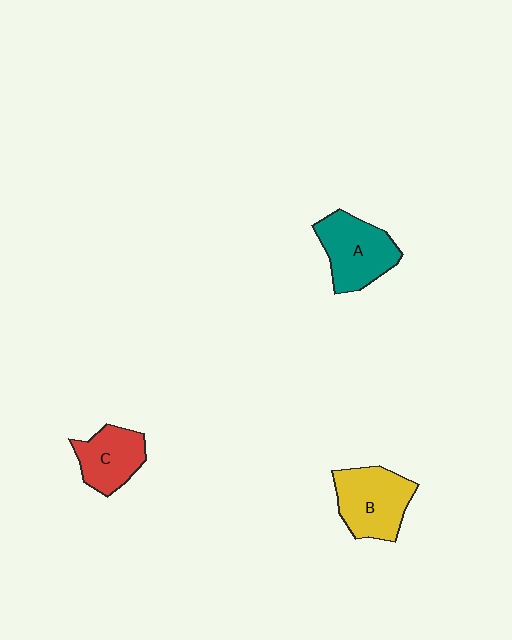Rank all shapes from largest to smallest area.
From largest to smallest: B (yellow), A (teal), C (red).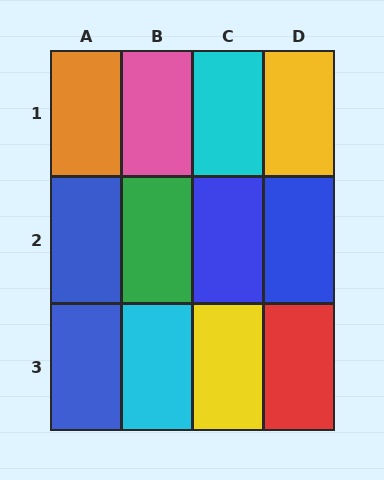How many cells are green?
1 cell is green.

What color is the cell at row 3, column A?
Blue.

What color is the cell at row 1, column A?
Orange.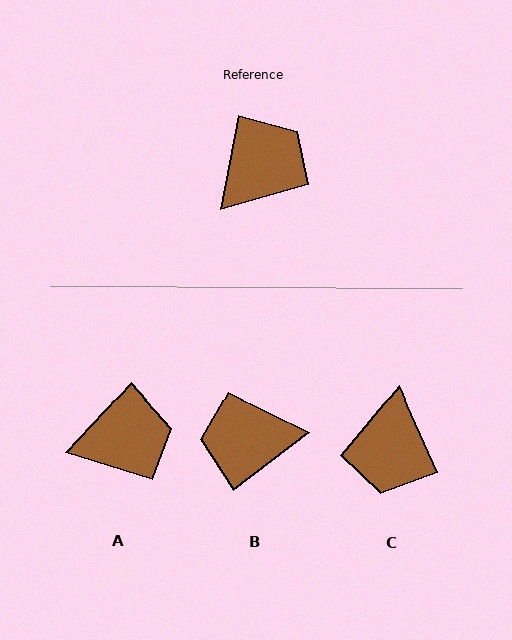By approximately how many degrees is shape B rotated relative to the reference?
Approximately 138 degrees counter-clockwise.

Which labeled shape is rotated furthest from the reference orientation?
C, about 146 degrees away.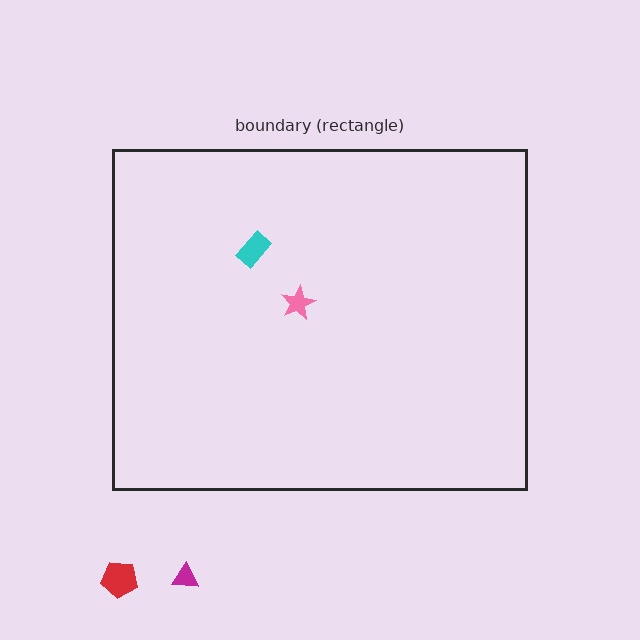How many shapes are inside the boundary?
2 inside, 2 outside.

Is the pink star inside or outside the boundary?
Inside.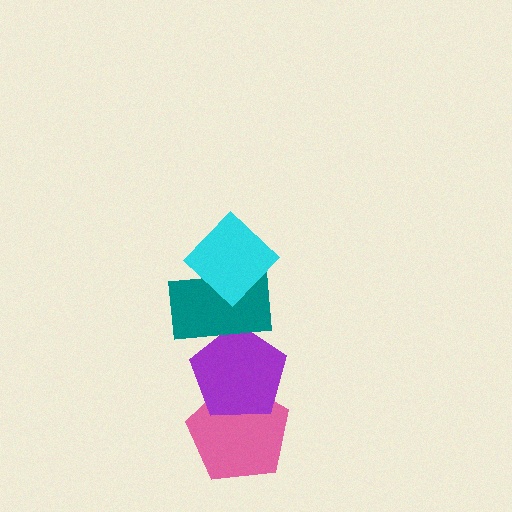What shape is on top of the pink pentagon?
The purple pentagon is on top of the pink pentagon.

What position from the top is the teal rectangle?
The teal rectangle is 2nd from the top.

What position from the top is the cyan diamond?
The cyan diamond is 1st from the top.